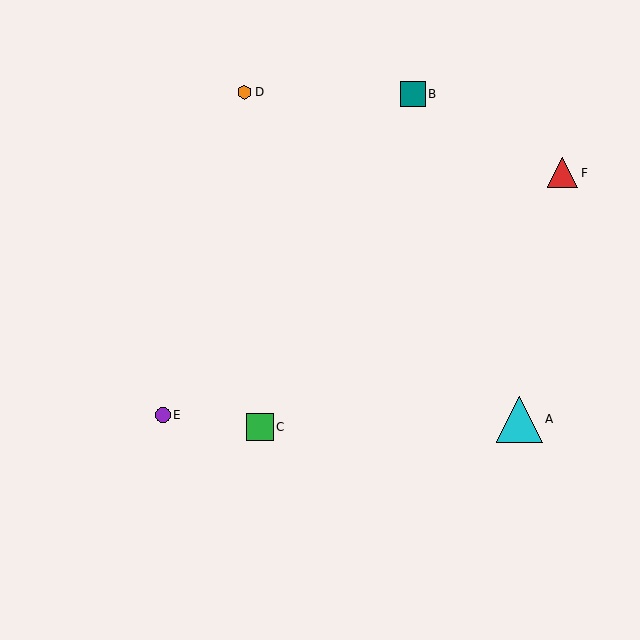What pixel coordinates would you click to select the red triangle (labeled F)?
Click at (562, 173) to select the red triangle F.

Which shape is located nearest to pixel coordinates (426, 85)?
The teal square (labeled B) at (413, 94) is nearest to that location.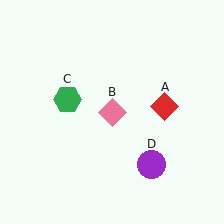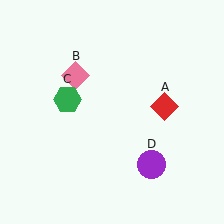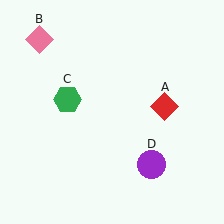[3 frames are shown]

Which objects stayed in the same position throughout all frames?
Red diamond (object A) and green hexagon (object C) and purple circle (object D) remained stationary.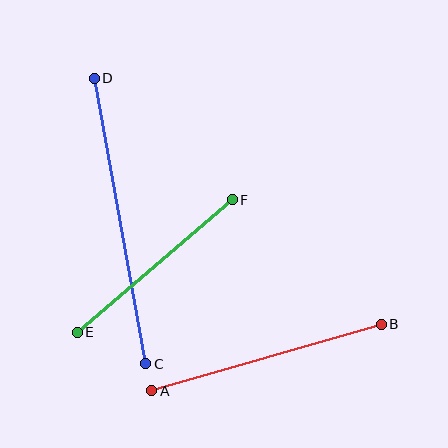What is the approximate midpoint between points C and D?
The midpoint is at approximately (120, 221) pixels.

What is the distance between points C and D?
The distance is approximately 290 pixels.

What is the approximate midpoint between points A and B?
The midpoint is at approximately (266, 357) pixels.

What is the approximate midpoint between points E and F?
The midpoint is at approximately (155, 266) pixels.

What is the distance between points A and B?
The distance is approximately 239 pixels.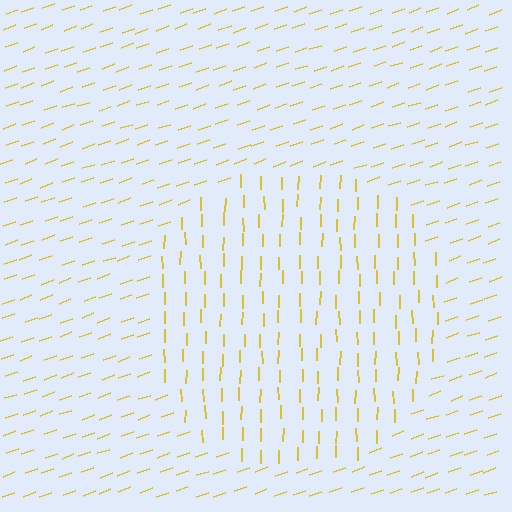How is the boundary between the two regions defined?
The boundary is defined purely by a change in line orientation (approximately 70 degrees difference). All lines are the same color and thickness.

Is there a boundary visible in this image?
Yes, there is a texture boundary formed by a change in line orientation.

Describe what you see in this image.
The image is filled with small yellow line segments. A circle region in the image has lines oriented differently from the surrounding lines, creating a visible texture boundary.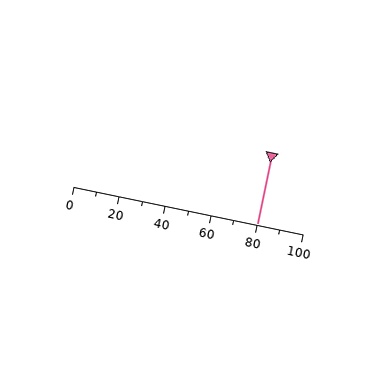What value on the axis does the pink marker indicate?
The marker indicates approximately 80.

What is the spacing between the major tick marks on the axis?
The major ticks are spaced 20 apart.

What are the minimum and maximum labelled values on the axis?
The axis runs from 0 to 100.